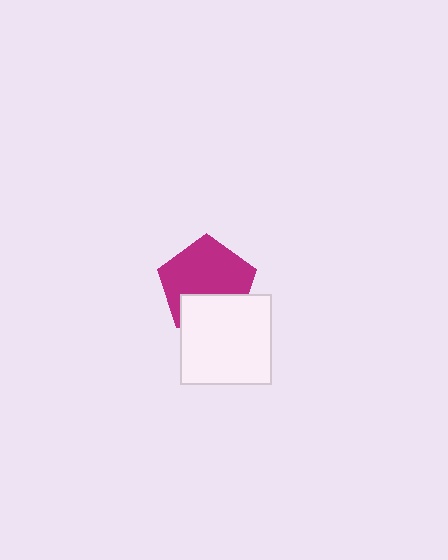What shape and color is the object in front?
The object in front is a white square.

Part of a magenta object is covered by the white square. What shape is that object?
It is a pentagon.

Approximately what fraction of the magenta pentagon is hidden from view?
Roughly 33% of the magenta pentagon is hidden behind the white square.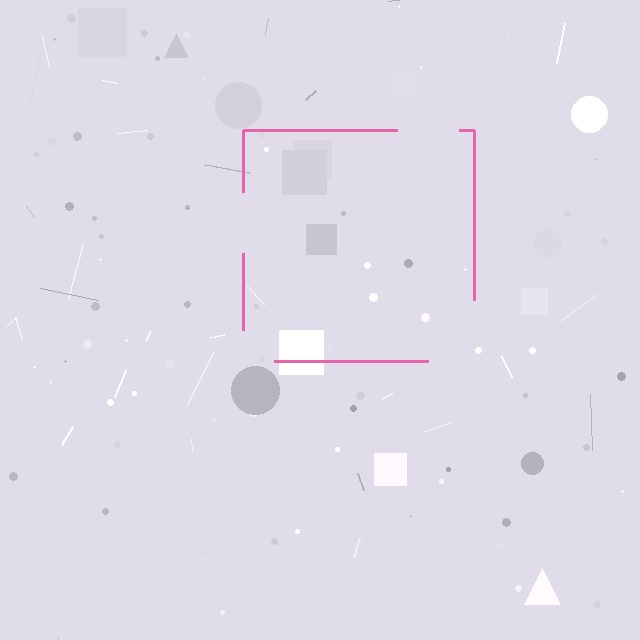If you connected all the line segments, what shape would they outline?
They would outline a square.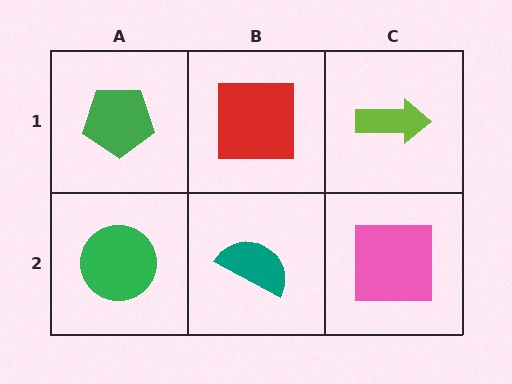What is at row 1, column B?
A red square.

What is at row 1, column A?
A green pentagon.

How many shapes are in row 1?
3 shapes.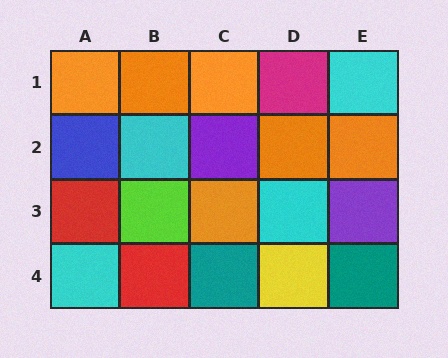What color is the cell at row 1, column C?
Orange.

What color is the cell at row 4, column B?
Red.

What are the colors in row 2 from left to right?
Blue, cyan, purple, orange, orange.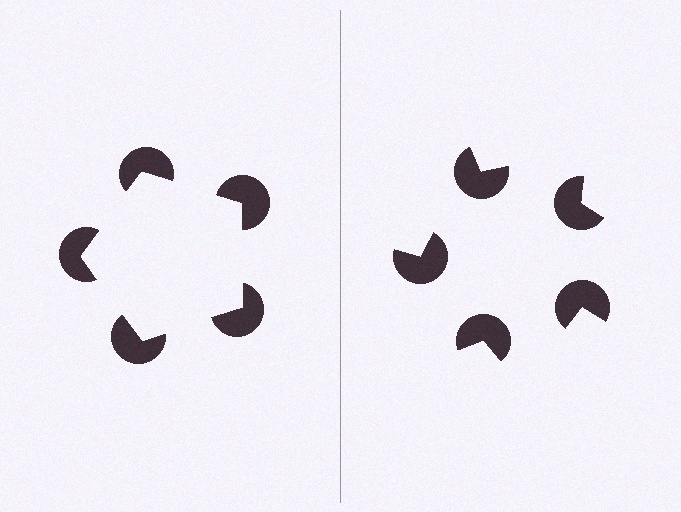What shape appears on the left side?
An illusory pentagon.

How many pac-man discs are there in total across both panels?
10 — 5 on each side.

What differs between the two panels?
The pac-man discs are positioned identically on both sides; only the wedge orientations differ. On the left they align to a pentagon; on the right they are misaligned.